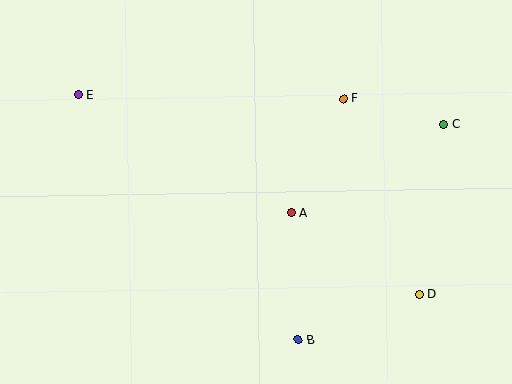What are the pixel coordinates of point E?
Point E is at (78, 95).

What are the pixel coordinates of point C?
Point C is at (444, 124).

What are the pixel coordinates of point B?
Point B is at (298, 340).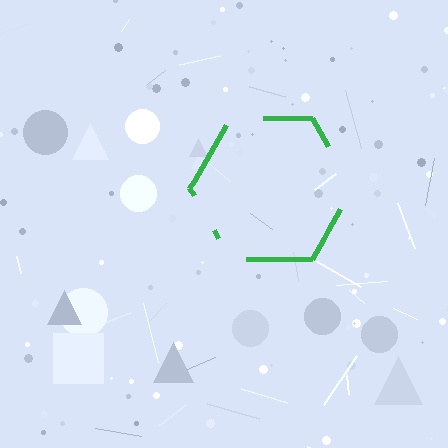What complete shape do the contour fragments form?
The contour fragments form a hexagon.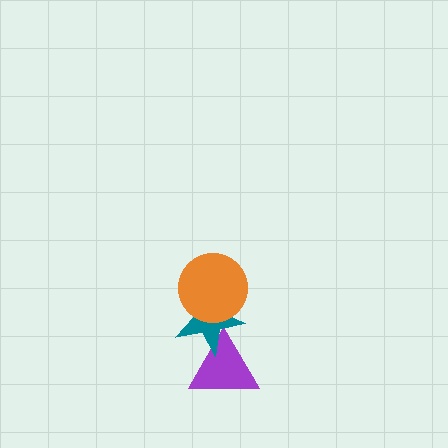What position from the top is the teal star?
The teal star is 2nd from the top.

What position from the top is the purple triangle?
The purple triangle is 3rd from the top.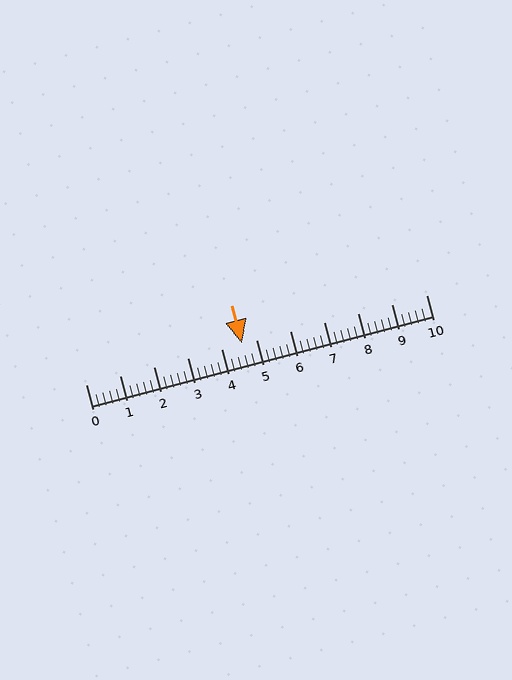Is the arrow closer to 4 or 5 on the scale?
The arrow is closer to 5.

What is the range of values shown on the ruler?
The ruler shows values from 0 to 10.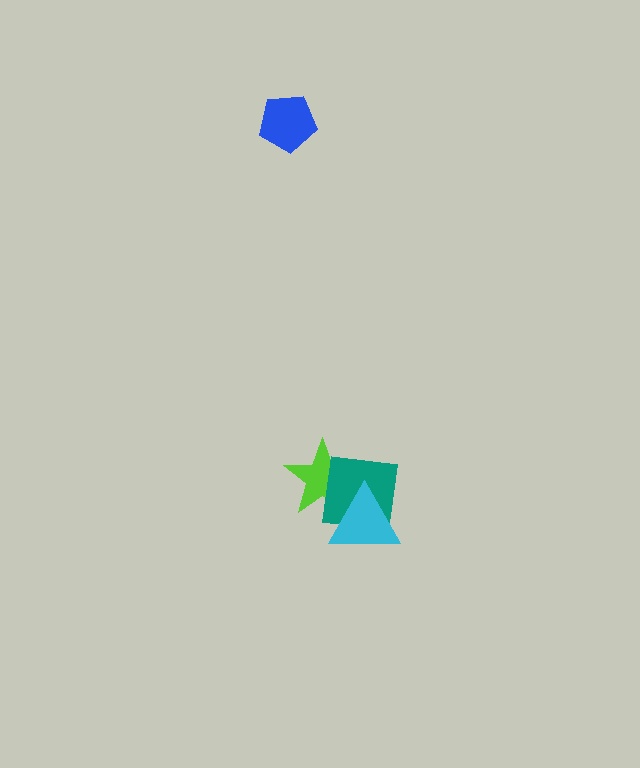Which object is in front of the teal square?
The cyan triangle is in front of the teal square.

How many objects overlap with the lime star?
2 objects overlap with the lime star.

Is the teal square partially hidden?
Yes, it is partially covered by another shape.